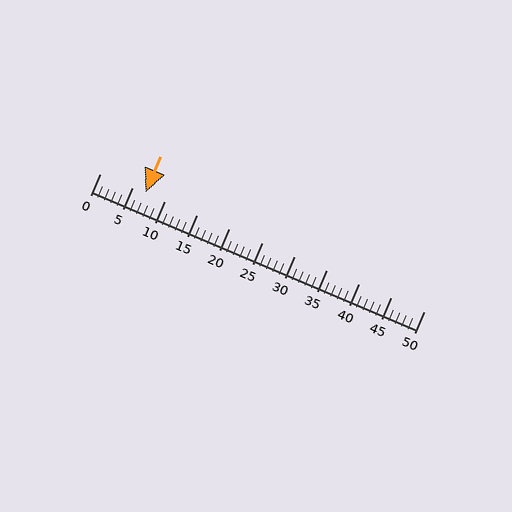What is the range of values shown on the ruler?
The ruler shows values from 0 to 50.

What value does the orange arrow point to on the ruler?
The orange arrow points to approximately 7.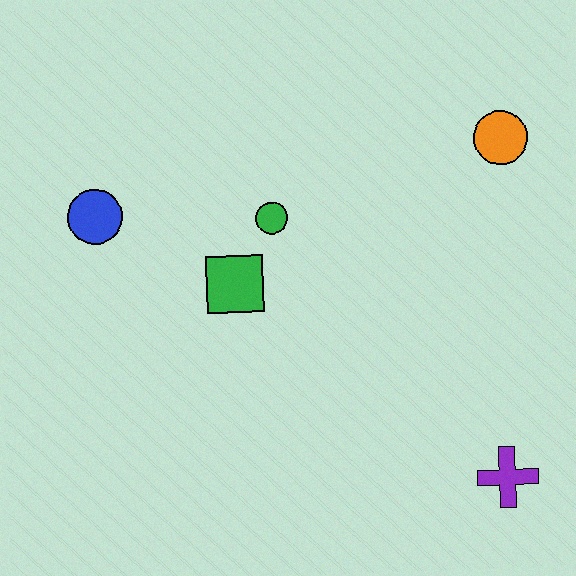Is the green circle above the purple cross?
Yes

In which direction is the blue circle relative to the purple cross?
The blue circle is to the left of the purple cross.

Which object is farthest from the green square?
The purple cross is farthest from the green square.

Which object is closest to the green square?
The green circle is closest to the green square.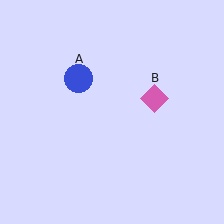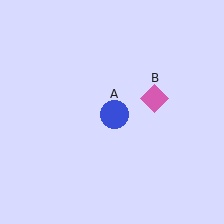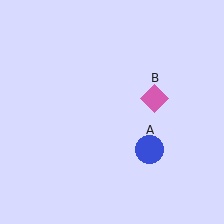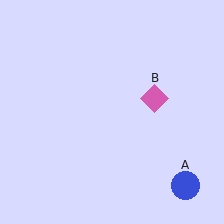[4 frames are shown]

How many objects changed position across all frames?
1 object changed position: blue circle (object A).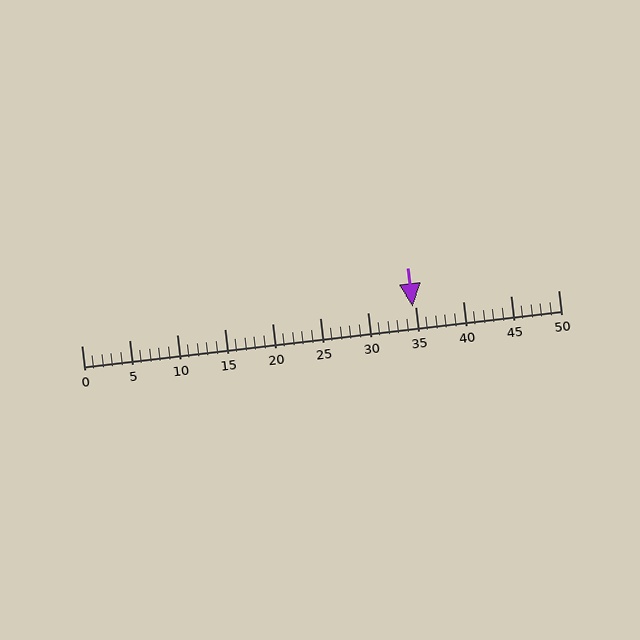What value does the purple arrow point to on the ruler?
The purple arrow points to approximately 35.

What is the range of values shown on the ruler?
The ruler shows values from 0 to 50.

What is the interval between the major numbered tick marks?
The major tick marks are spaced 5 units apart.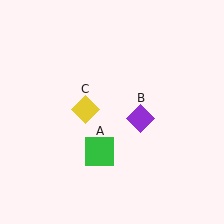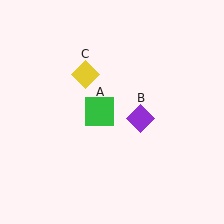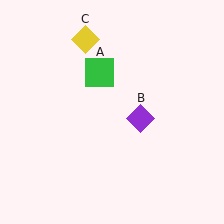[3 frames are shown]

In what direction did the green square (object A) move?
The green square (object A) moved up.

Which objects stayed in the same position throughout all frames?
Purple diamond (object B) remained stationary.